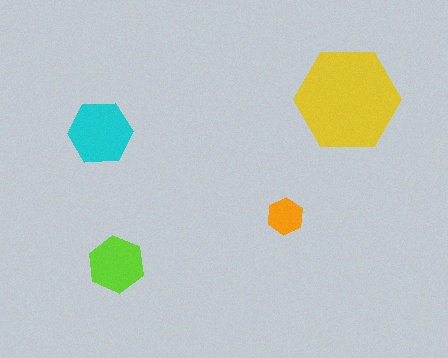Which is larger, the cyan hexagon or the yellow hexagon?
The yellow one.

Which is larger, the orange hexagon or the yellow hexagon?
The yellow one.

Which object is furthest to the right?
The yellow hexagon is rightmost.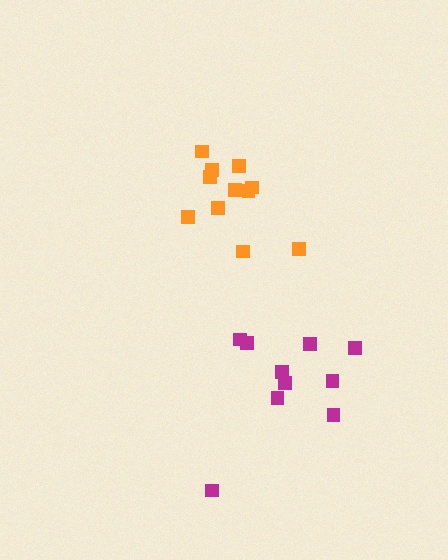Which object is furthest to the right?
The magenta cluster is rightmost.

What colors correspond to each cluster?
The clusters are colored: magenta, orange.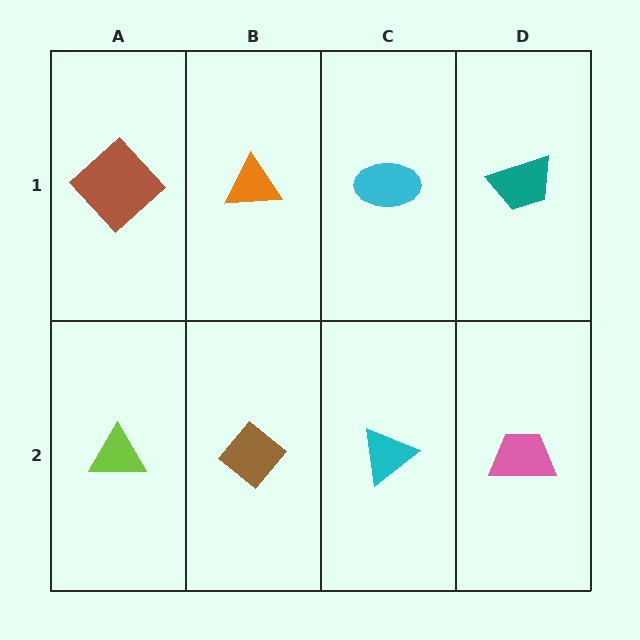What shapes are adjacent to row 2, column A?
A brown diamond (row 1, column A), a brown diamond (row 2, column B).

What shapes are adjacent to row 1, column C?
A cyan triangle (row 2, column C), an orange triangle (row 1, column B), a teal trapezoid (row 1, column D).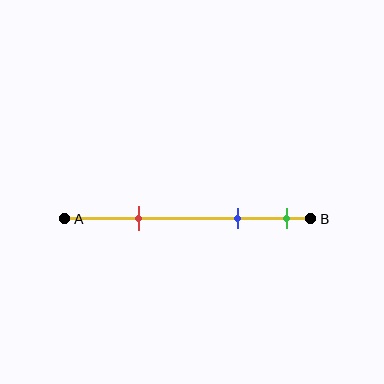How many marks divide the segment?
There are 3 marks dividing the segment.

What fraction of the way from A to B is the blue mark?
The blue mark is approximately 70% (0.7) of the way from A to B.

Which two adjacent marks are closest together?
The blue and green marks are the closest adjacent pair.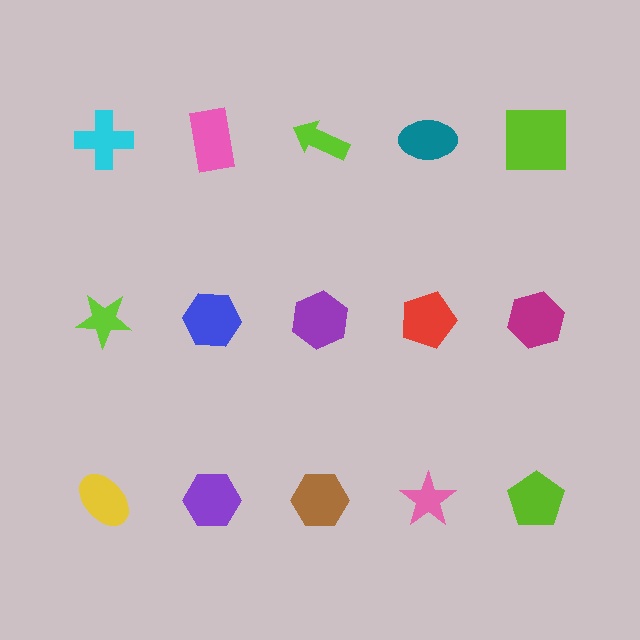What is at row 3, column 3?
A brown hexagon.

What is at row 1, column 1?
A cyan cross.